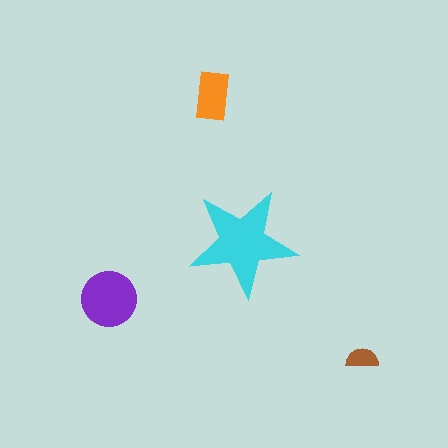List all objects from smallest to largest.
The brown semicircle, the orange rectangle, the purple circle, the cyan star.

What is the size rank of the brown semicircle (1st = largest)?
4th.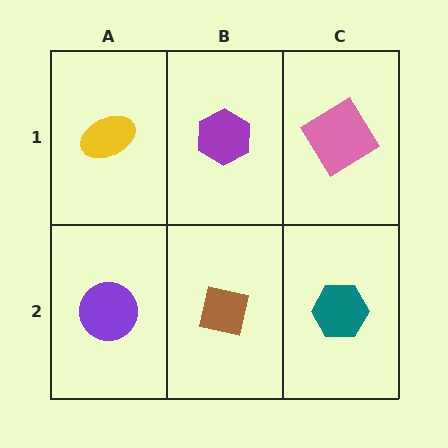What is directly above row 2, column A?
A yellow ellipse.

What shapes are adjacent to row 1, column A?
A purple circle (row 2, column A), a purple hexagon (row 1, column B).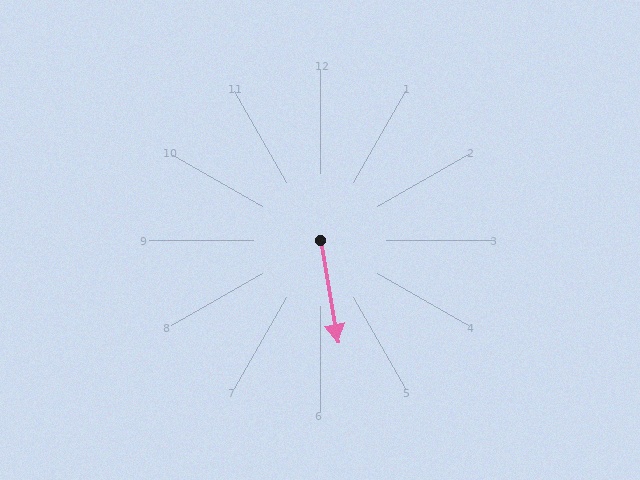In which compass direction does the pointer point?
South.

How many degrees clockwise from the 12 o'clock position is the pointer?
Approximately 170 degrees.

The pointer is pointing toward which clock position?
Roughly 6 o'clock.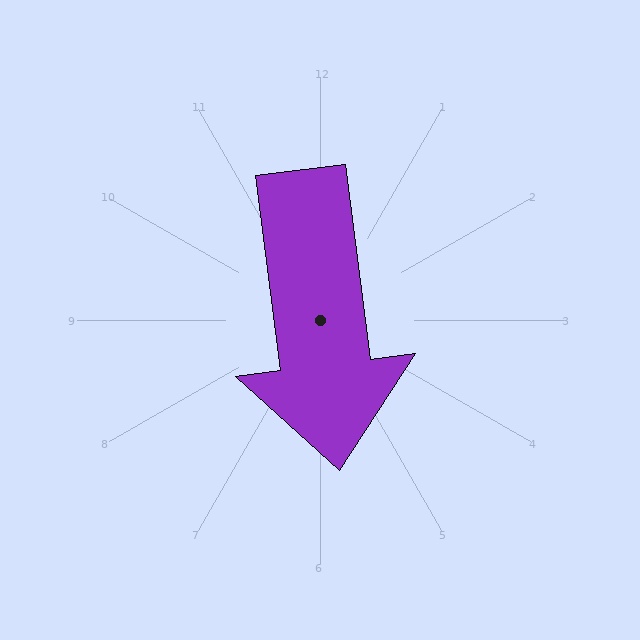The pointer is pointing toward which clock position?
Roughly 6 o'clock.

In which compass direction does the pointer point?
South.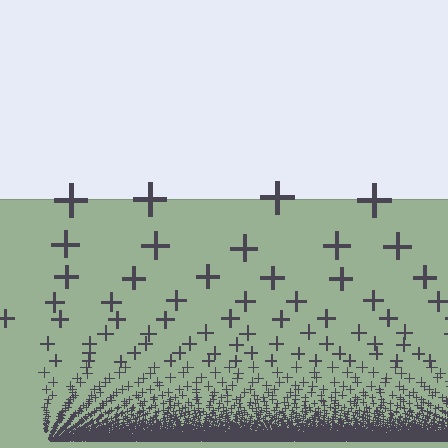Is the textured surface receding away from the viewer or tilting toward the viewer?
The surface appears to tilt toward the viewer. Texture elements get larger and sparser toward the top.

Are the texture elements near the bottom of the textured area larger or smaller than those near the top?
Smaller. The gradient is inverted — elements near the bottom are smaller and denser.